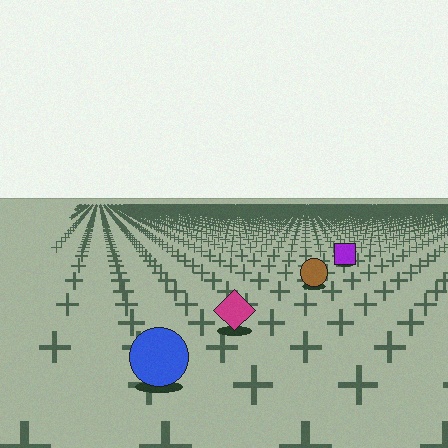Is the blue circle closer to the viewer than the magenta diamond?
Yes. The blue circle is closer — you can tell from the texture gradient: the ground texture is coarser near it.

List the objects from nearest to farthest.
From nearest to farthest: the blue circle, the magenta diamond, the brown circle, the purple square.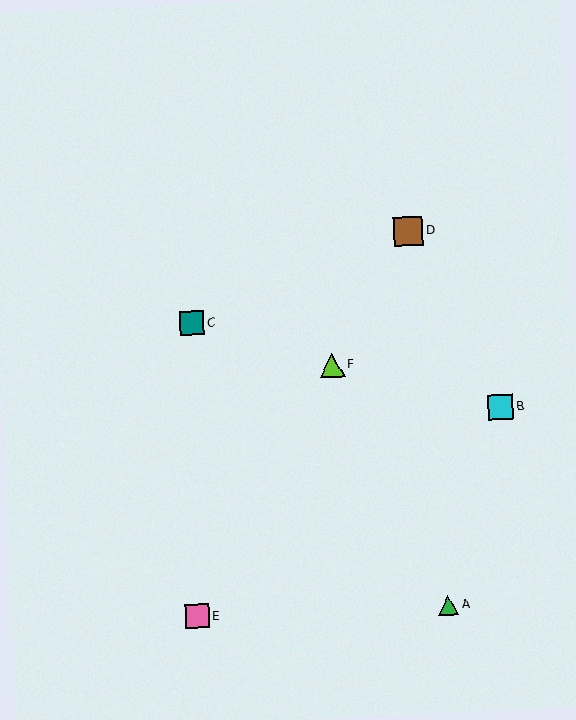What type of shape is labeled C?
Shape C is a teal square.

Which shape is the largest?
The brown square (labeled D) is the largest.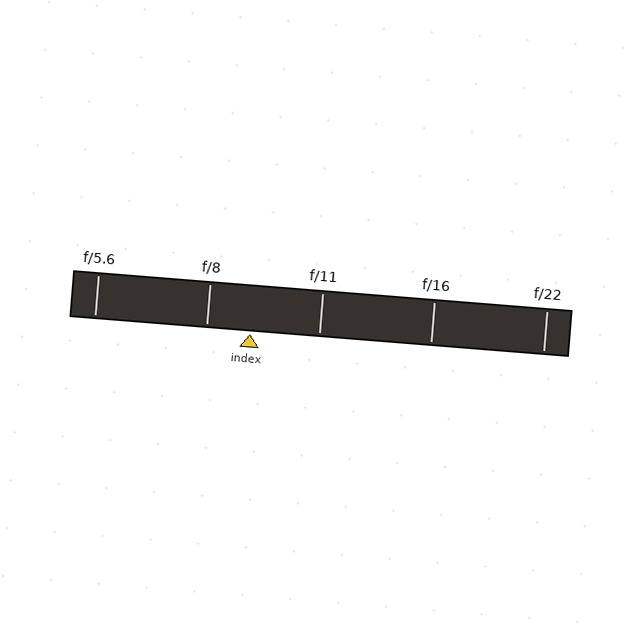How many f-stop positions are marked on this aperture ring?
There are 5 f-stop positions marked.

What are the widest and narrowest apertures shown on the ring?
The widest aperture shown is f/5.6 and the narrowest is f/22.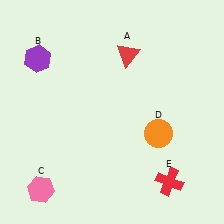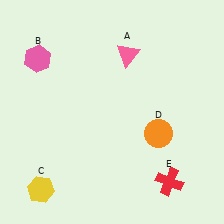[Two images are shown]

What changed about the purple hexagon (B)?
In Image 1, B is purple. In Image 2, it changed to pink.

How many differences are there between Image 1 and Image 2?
There are 3 differences between the two images.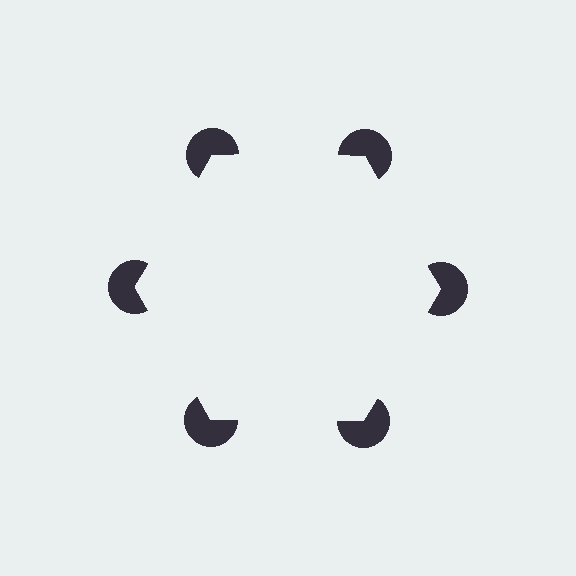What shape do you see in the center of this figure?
An illusory hexagon — its edges are inferred from the aligned wedge cuts in the pac-man discs, not physically drawn.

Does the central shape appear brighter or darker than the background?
It typically appears slightly brighter than the background, even though no actual brightness change is drawn.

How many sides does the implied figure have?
6 sides.